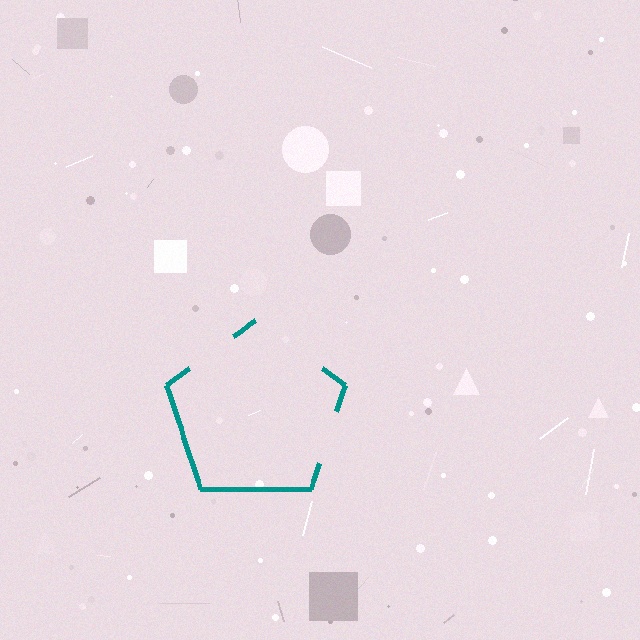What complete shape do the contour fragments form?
The contour fragments form a pentagon.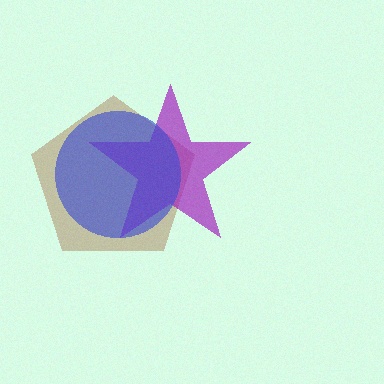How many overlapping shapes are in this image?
There are 3 overlapping shapes in the image.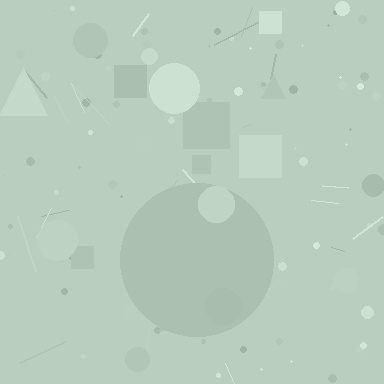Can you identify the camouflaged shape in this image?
The camouflaged shape is a circle.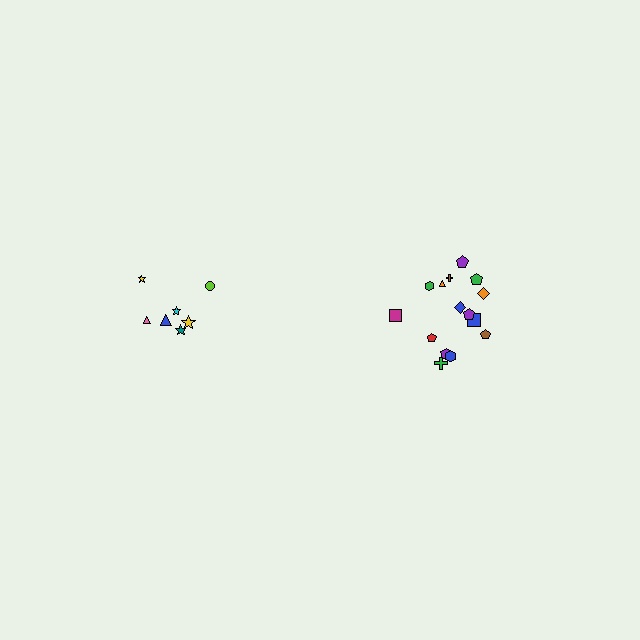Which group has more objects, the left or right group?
The right group.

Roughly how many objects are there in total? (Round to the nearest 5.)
Roughly 20 objects in total.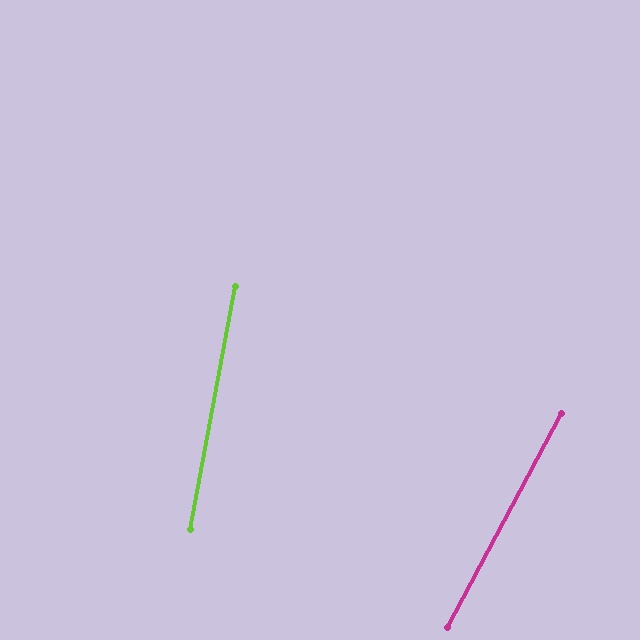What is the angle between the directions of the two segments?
Approximately 18 degrees.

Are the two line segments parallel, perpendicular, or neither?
Neither parallel nor perpendicular — they differ by about 18°.